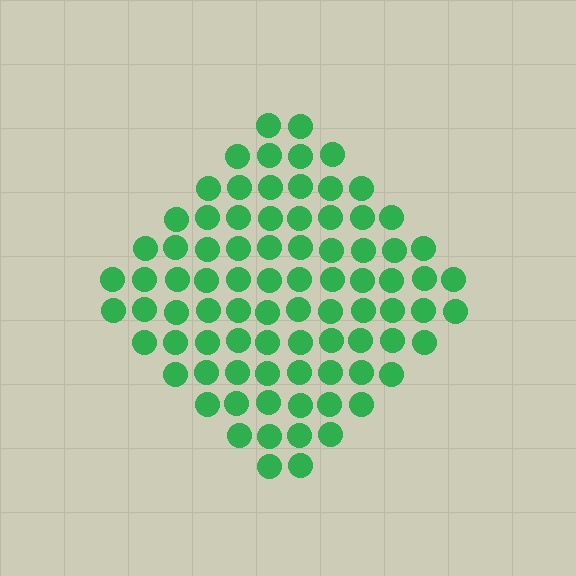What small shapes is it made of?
It is made of small circles.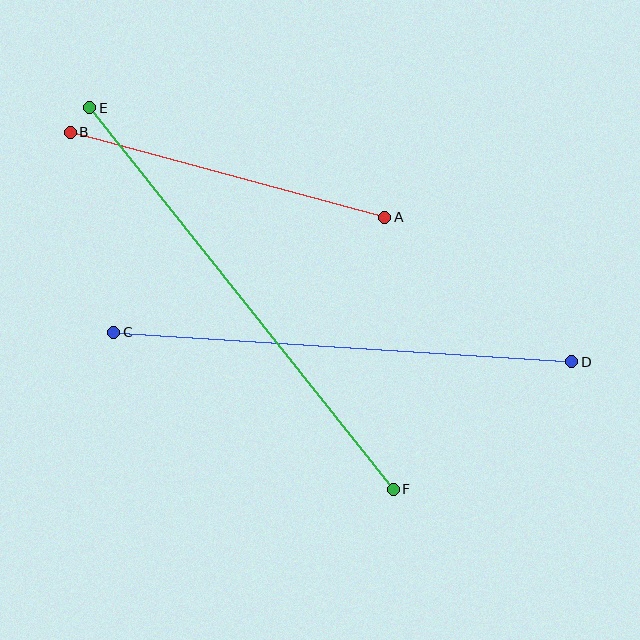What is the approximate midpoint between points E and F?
The midpoint is at approximately (242, 298) pixels.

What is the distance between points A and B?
The distance is approximately 326 pixels.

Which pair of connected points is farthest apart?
Points E and F are farthest apart.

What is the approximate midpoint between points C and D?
The midpoint is at approximately (343, 347) pixels.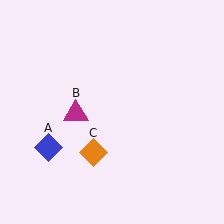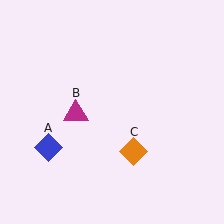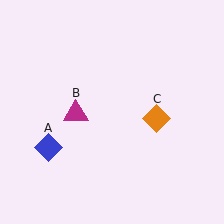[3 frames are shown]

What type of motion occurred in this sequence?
The orange diamond (object C) rotated counterclockwise around the center of the scene.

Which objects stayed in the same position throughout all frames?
Blue diamond (object A) and magenta triangle (object B) remained stationary.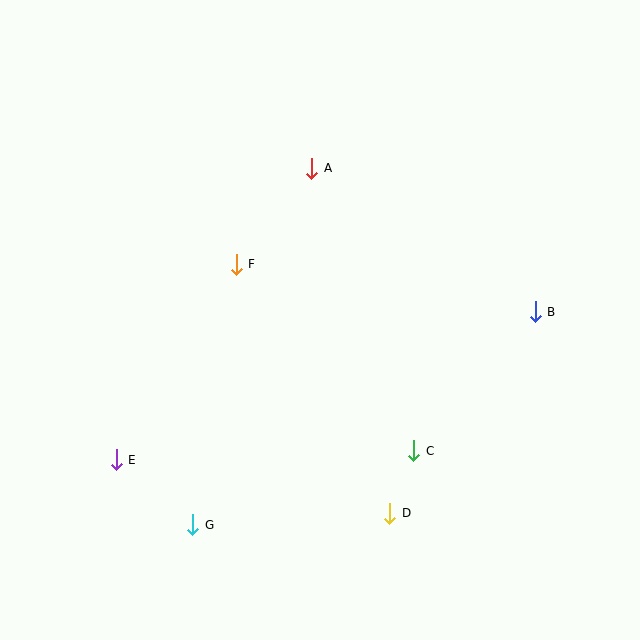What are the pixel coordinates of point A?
Point A is at (312, 168).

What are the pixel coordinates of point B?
Point B is at (536, 312).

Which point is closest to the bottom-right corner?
Point D is closest to the bottom-right corner.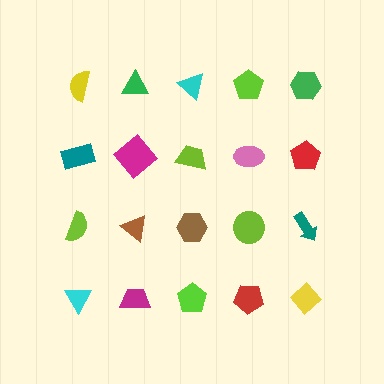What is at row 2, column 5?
A red pentagon.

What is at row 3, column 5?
A teal arrow.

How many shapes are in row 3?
5 shapes.